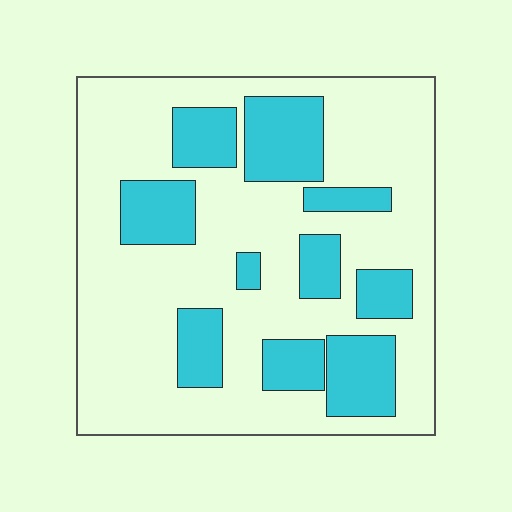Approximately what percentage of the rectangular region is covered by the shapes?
Approximately 30%.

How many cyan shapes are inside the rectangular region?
10.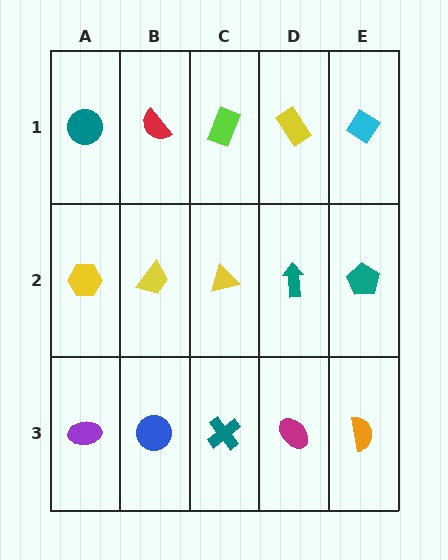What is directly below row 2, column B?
A blue circle.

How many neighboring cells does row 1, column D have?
3.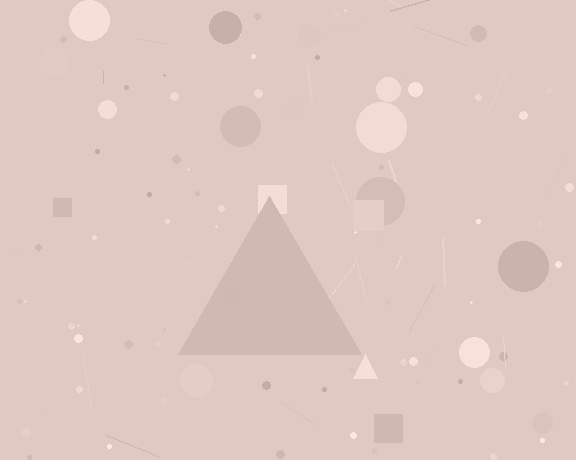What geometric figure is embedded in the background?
A triangle is embedded in the background.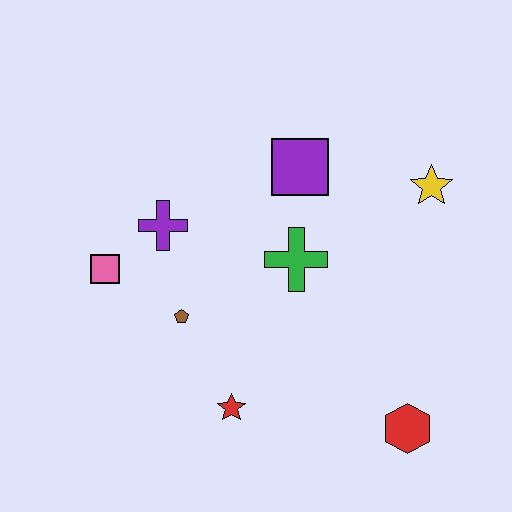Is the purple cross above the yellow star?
No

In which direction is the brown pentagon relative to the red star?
The brown pentagon is above the red star.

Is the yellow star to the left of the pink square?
No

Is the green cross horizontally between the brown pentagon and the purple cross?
No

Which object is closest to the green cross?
The purple square is closest to the green cross.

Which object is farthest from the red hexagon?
The pink square is farthest from the red hexagon.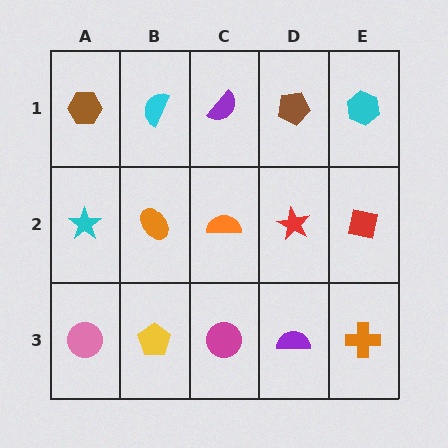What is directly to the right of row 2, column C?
A red star.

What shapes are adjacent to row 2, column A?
A brown hexagon (row 1, column A), a pink circle (row 3, column A), an orange ellipse (row 2, column B).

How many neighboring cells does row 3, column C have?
3.